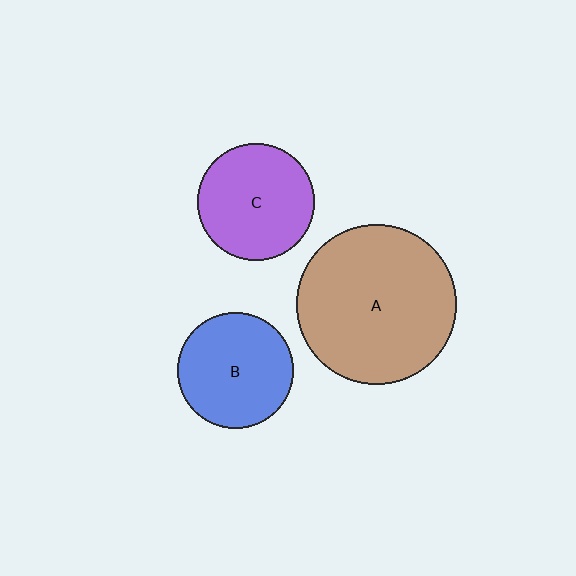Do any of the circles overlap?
No, none of the circles overlap.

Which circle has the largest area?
Circle A (brown).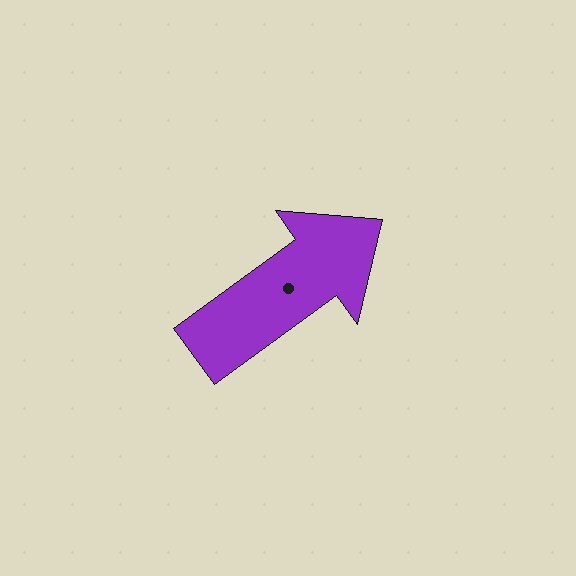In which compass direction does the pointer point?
Northeast.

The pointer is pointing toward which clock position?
Roughly 2 o'clock.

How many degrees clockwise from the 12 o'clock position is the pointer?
Approximately 54 degrees.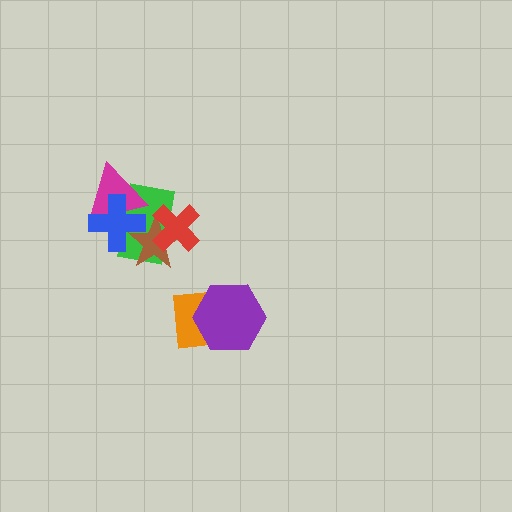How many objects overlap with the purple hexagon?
1 object overlaps with the purple hexagon.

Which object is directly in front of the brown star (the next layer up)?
The red cross is directly in front of the brown star.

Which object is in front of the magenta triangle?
The blue cross is in front of the magenta triangle.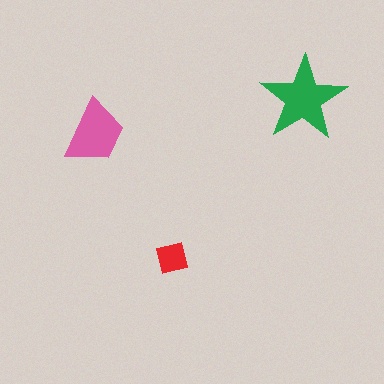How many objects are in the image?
There are 3 objects in the image.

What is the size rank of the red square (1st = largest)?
3rd.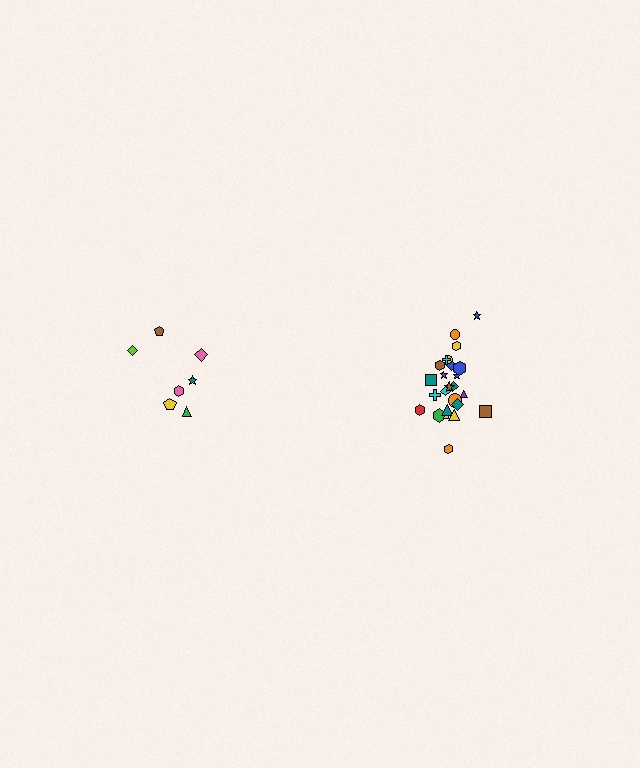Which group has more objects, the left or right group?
The right group.